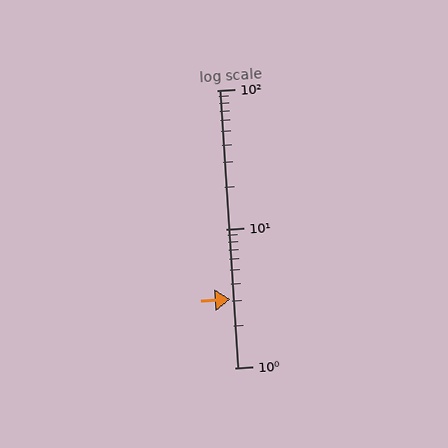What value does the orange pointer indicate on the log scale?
The pointer indicates approximately 3.1.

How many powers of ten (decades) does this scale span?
The scale spans 2 decades, from 1 to 100.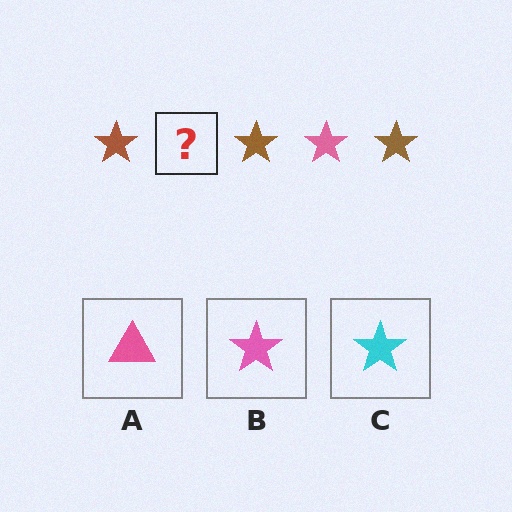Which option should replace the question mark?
Option B.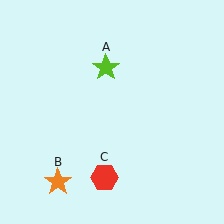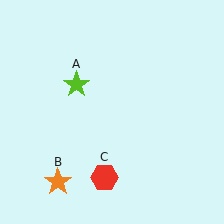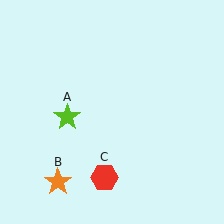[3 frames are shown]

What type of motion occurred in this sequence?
The lime star (object A) rotated counterclockwise around the center of the scene.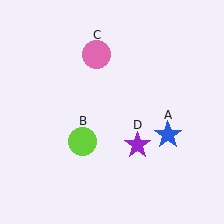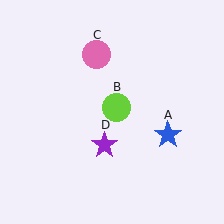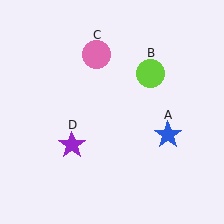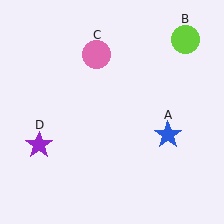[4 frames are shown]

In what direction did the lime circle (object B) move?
The lime circle (object B) moved up and to the right.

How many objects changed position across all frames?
2 objects changed position: lime circle (object B), purple star (object D).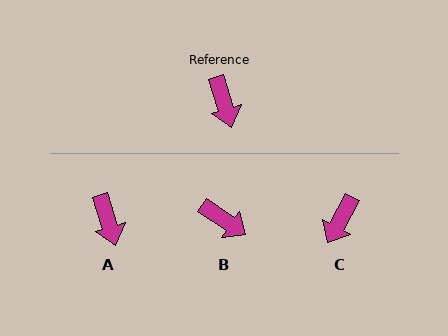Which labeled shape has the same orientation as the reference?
A.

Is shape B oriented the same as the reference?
No, it is off by about 39 degrees.